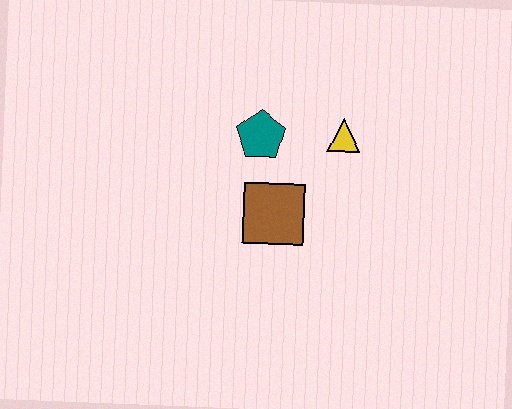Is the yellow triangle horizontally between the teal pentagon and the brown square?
No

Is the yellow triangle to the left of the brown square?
No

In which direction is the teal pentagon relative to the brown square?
The teal pentagon is above the brown square.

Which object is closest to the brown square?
The teal pentagon is closest to the brown square.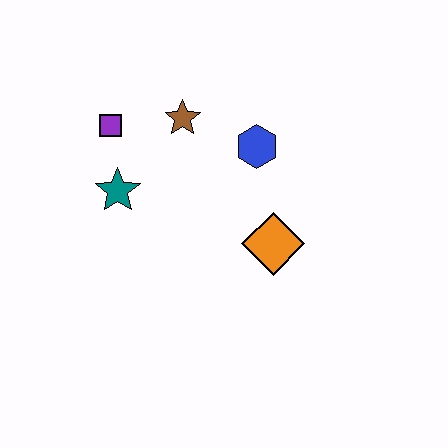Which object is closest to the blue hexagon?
The brown star is closest to the blue hexagon.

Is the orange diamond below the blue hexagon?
Yes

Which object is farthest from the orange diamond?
The purple square is farthest from the orange diamond.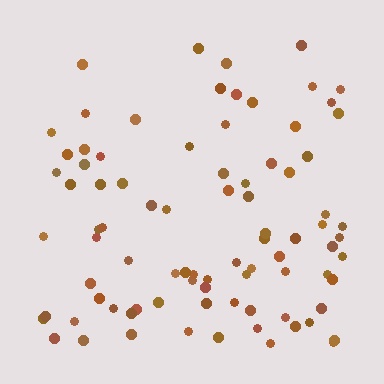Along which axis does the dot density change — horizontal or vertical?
Vertical.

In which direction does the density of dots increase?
From top to bottom, with the bottom side densest.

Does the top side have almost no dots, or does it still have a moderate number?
Still a moderate number, just noticeably fewer than the bottom.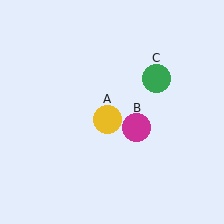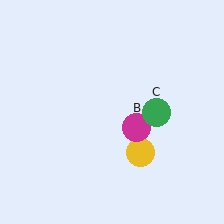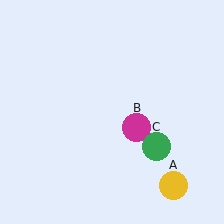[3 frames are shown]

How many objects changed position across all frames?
2 objects changed position: yellow circle (object A), green circle (object C).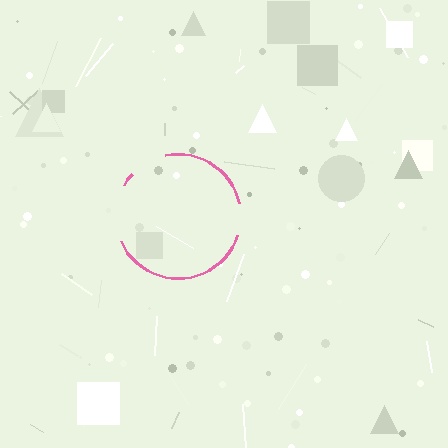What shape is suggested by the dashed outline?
The dashed outline suggests a circle.